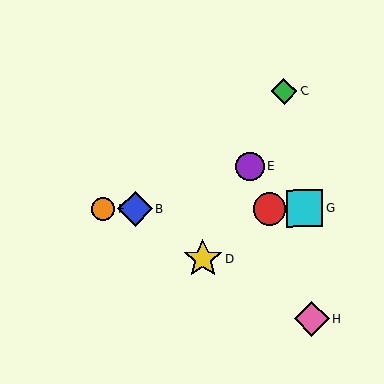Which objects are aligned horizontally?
Objects A, B, F, G are aligned horizontally.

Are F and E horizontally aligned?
No, F is at y≈209 and E is at y≈166.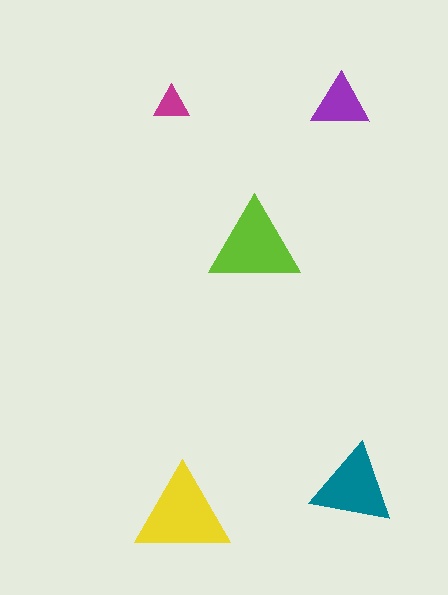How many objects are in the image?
There are 5 objects in the image.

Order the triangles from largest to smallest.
the yellow one, the lime one, the teal one, the purple one, the magenta one.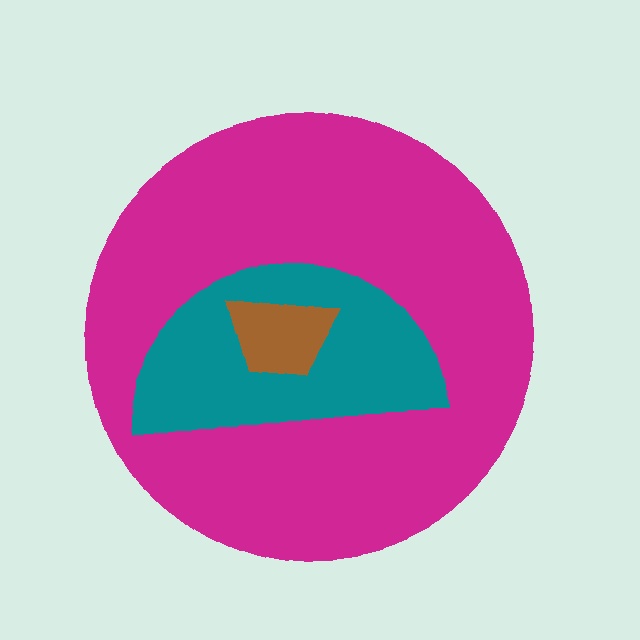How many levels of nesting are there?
3.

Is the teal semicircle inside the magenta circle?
Yes.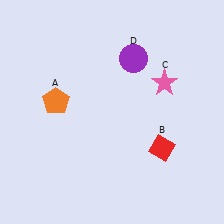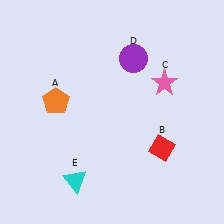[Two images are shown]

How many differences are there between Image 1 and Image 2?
There is 1 difference between the two images.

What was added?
A cyan triangle (E) was added in Image 2.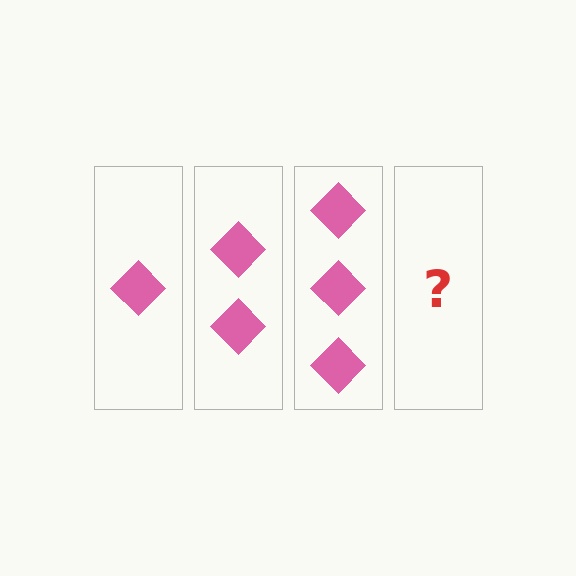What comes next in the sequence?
The next element should be 4 diamonds.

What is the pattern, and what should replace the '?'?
The pattern is that each step adds one more diamond. The '?' should be 4 diamonds.